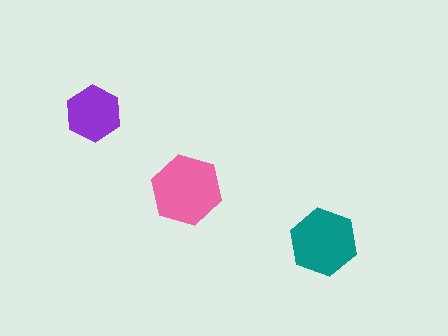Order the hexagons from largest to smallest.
the pink one, the teal one, the purple one.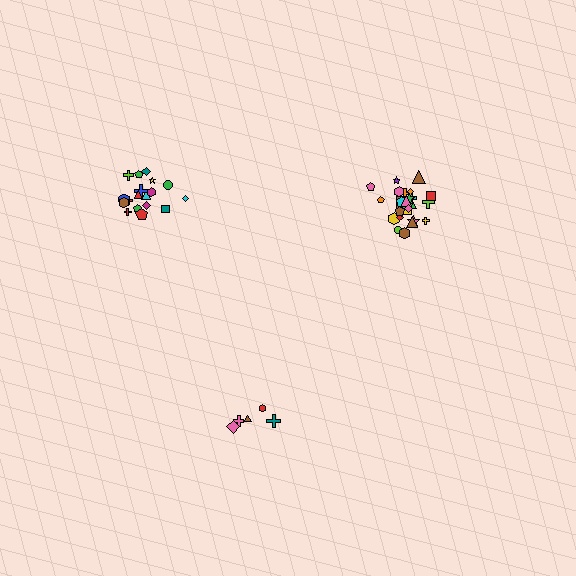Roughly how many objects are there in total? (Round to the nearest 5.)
Roughly 50 objects in total.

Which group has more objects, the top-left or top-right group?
The top-right group.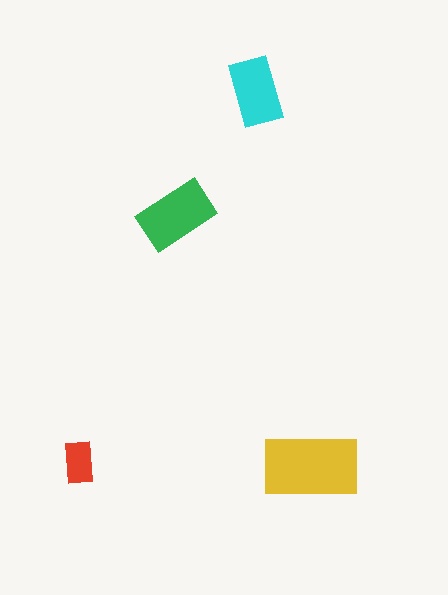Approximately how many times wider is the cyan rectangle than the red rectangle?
About 1.5 times wider.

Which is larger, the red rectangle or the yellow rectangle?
The yellow one.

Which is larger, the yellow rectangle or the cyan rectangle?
The yellow one.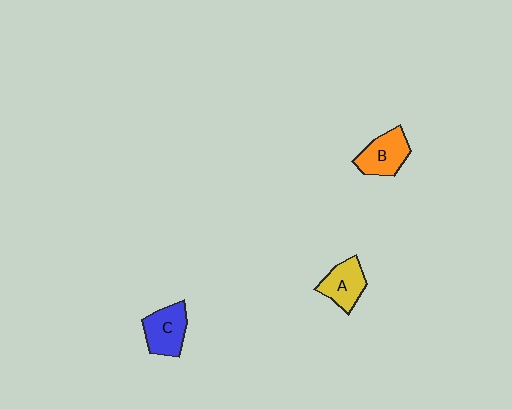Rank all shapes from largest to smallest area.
From largest to smallest: C (blue), B (orange), A (yellow).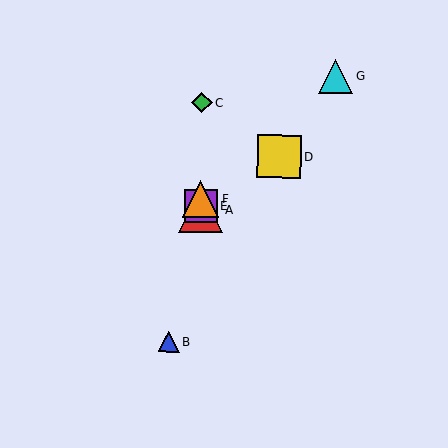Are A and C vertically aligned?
Yes, both are at x≈201.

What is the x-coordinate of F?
Object F is at x≈201.